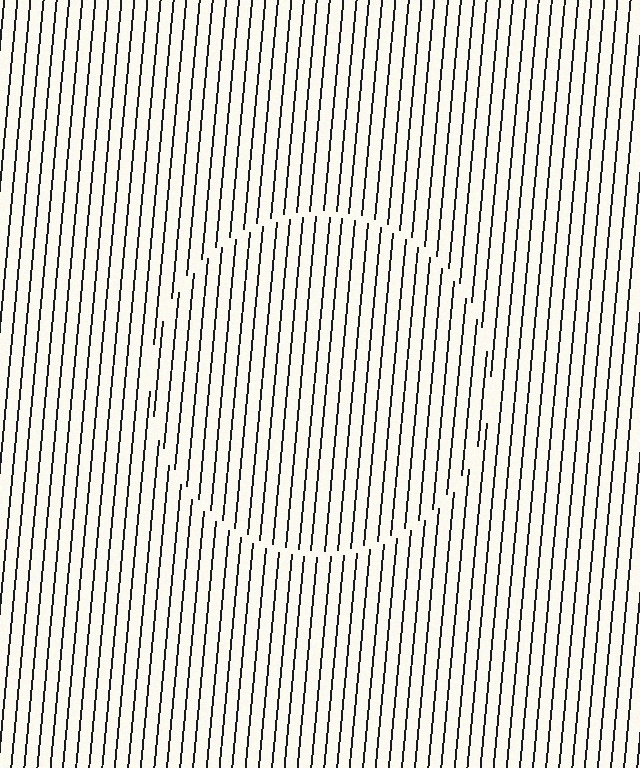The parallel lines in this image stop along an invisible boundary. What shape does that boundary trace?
An illusory circle. The interior of the shape contains the same grating, shifted by half a period — the contour is defined by the phase discontinuity where line-ends from the inner and outer gratings abut.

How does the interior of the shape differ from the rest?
The interior of the shape contains the same grating, shifted by half a period — the contour is defined by the phase discontinuity where line-ends from the inner and outer gratings abut.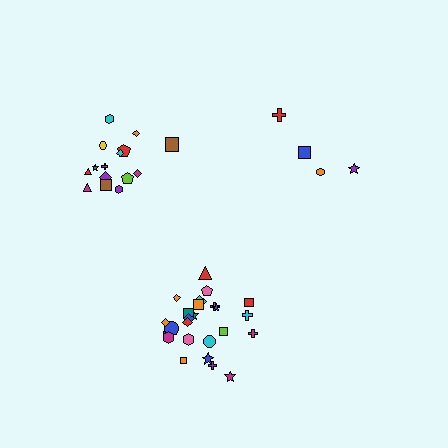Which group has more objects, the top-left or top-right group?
The top-left group.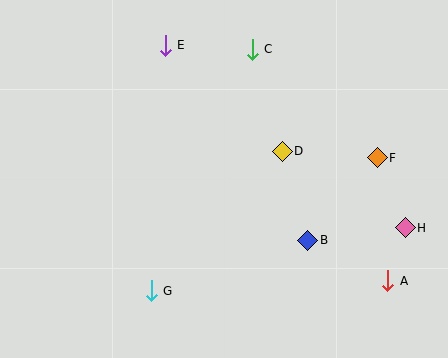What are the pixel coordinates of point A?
Point A is at (388, 281).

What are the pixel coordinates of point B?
Point B is at (308, 240).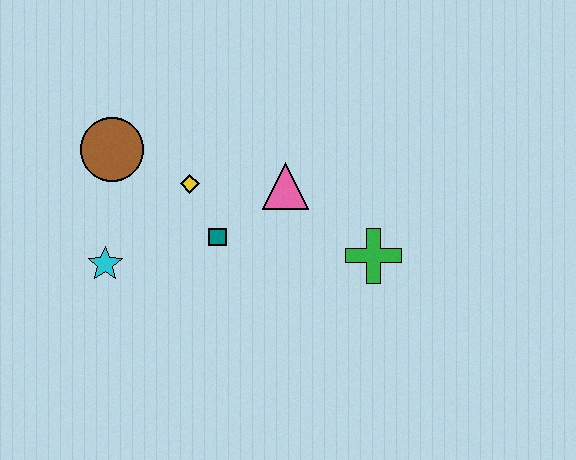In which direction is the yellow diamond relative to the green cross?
The yellow diamond is to the left of the green cross.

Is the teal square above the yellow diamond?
No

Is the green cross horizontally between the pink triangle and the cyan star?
No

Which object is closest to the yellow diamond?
The teal square is closest to the yellow diamond.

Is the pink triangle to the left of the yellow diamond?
No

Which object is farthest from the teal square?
The green cross is farthest from the teal square.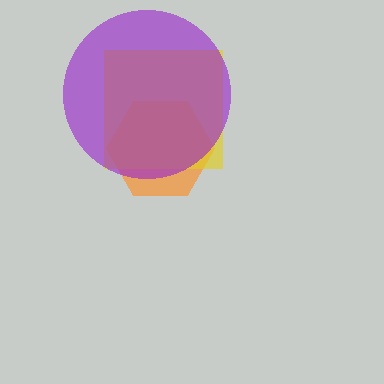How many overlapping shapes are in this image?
There are 3 overlapping shapes in the image.